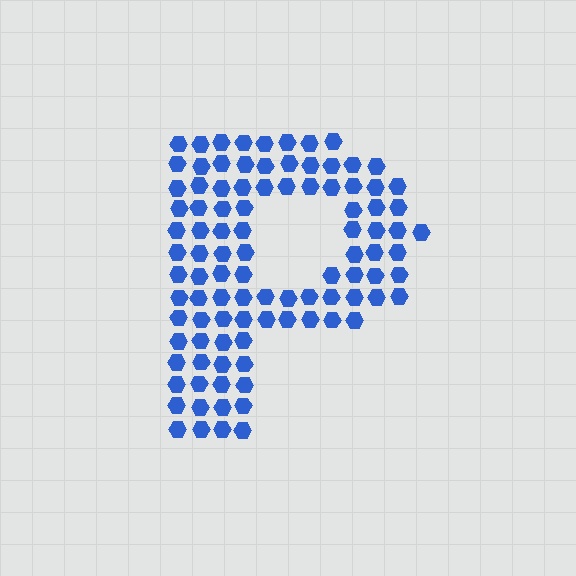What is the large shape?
The large shape is the letter P.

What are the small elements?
The small elements are hexagons.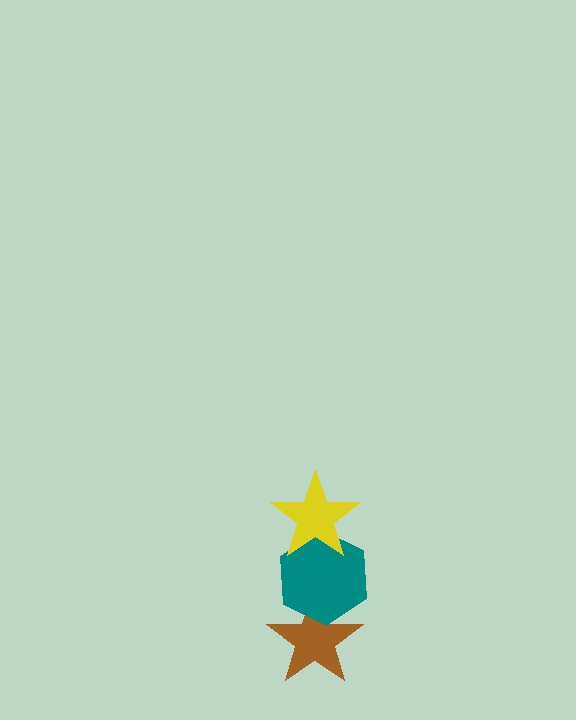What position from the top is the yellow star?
The yellow star is 1st from the top.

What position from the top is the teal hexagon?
The teal hexagon is 2nd from the top.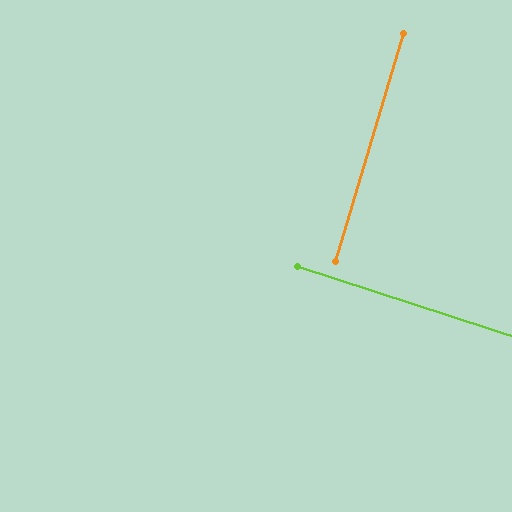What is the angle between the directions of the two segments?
Approximately 88 degrees.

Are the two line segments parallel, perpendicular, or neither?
Perpendicular — they meet at approximately 88°.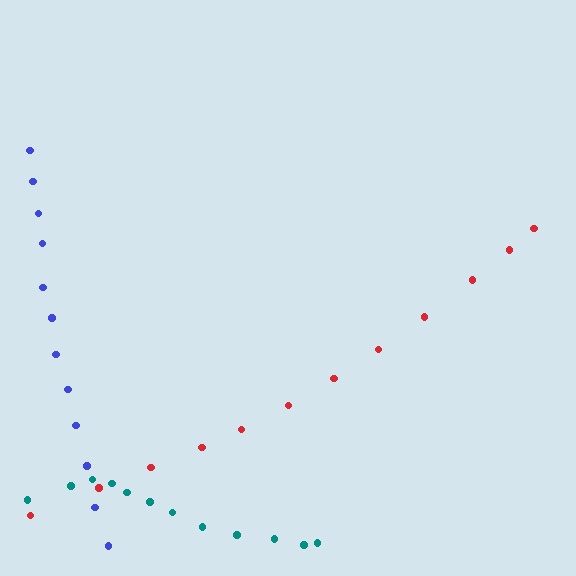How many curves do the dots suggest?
There are 3 distinct paths.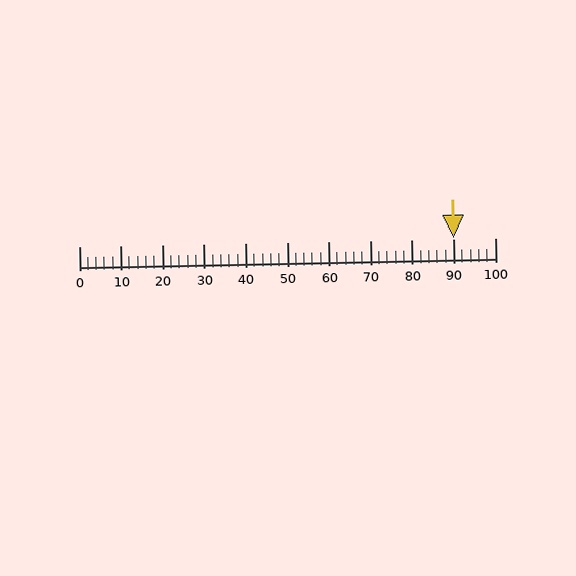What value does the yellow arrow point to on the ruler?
The yellow arrow points to approximately 90.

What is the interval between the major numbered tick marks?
The major tick marks are spaced 10 units apart.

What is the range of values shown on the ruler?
The ruler shows values from 0 to 100.